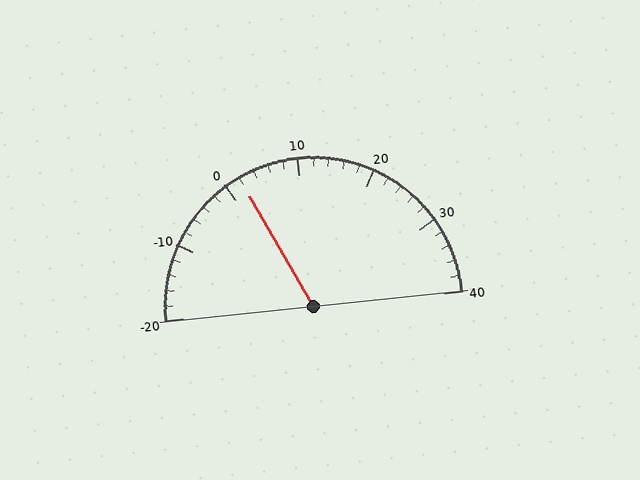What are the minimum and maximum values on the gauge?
The gauge ranges from -20 to 40.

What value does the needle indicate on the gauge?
The needle indicates approximately 2.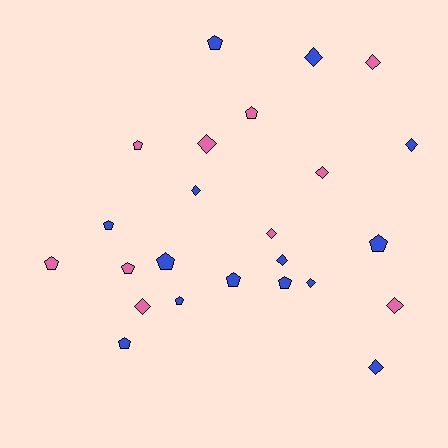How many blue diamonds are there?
There are 6 blue diamonds.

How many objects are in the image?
There are 24 objects.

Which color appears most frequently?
Blue, with 14 objects.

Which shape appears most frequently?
Diamond, with 12 objects.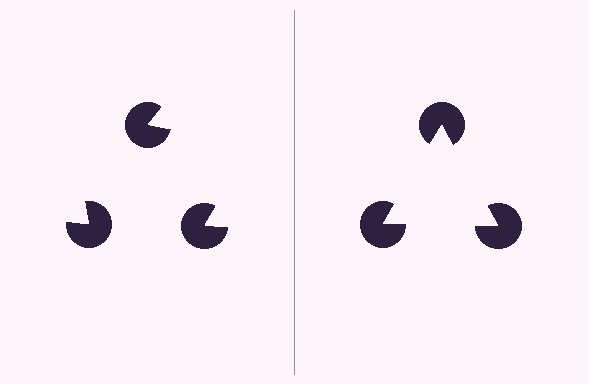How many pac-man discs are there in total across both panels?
6 — 3 on each side.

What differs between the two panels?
The pac-man discs are positioned identically on both sides; only the wedge orientations differ. On the right they align to a triangle; on the left they are misaligned.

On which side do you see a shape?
An illusory triangle appears on the right side. On the left side the wedge cuts are rotated, so no coherent shape forms.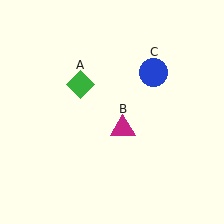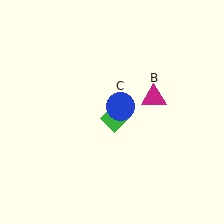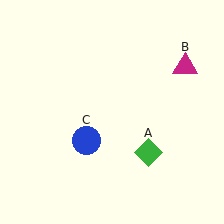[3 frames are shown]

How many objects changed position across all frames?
3 objects changed position: green diamond (object A), magenta triangle (object B), blue circle (object C).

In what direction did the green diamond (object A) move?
The green diamond (object A) moved down and to the right.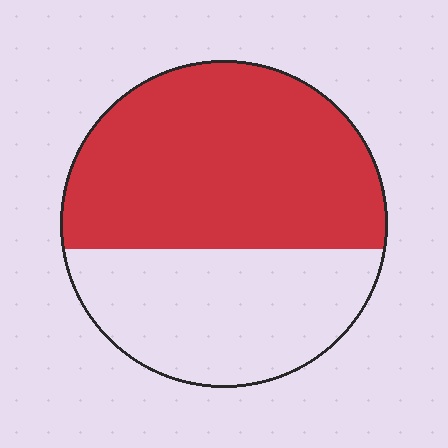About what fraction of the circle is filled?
About three fifths (3/5).